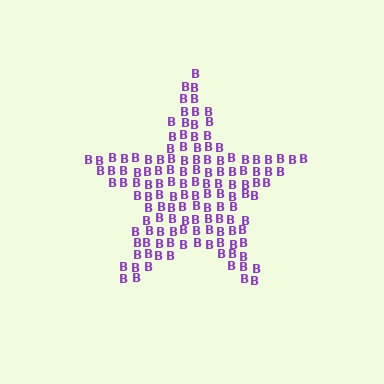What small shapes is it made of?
It is made of small letter B's.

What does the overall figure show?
The overall figure shows a star.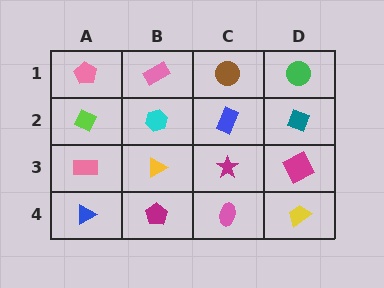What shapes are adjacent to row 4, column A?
A pink rectangle (row 3, column A), a magenta pentagon (row 4, column B).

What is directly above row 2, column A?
A pink pentagon.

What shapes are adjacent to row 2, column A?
A pink pentagon (row 1, column A), a pink rectangle (row 3, column A), a cyan hexagon (row 2, column B).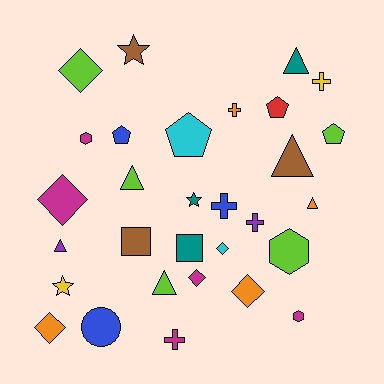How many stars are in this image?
There are 3 stars.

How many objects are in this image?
There are 30 objects.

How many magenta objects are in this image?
There are 5 magenta objects.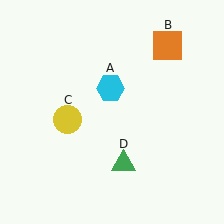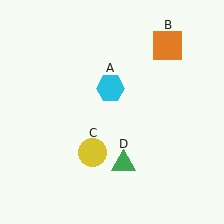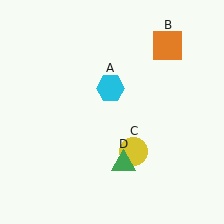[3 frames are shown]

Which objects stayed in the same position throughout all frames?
Cyan hexagon (object A) and orange square (object B) and green triangle (object D) remained stationary.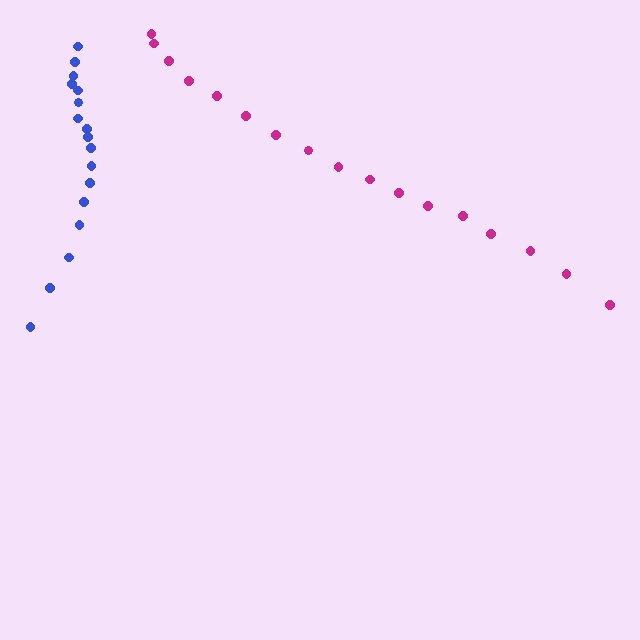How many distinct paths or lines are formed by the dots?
There are 2 distinct paths.